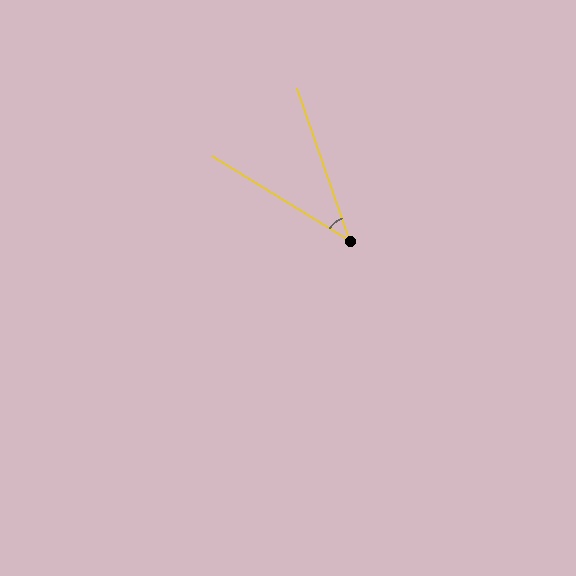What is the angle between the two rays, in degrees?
Approximately 39 degrees.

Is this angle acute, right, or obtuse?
It is acute.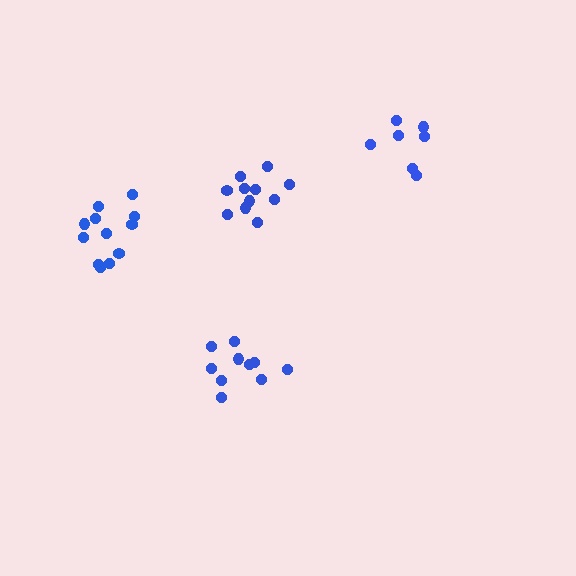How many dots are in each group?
Group 1: 10 dots, Group 2: 7 dots, Group 3: 11 dots, Group 4: 12 dots (40 total).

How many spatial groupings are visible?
There are 4 spatial groupings.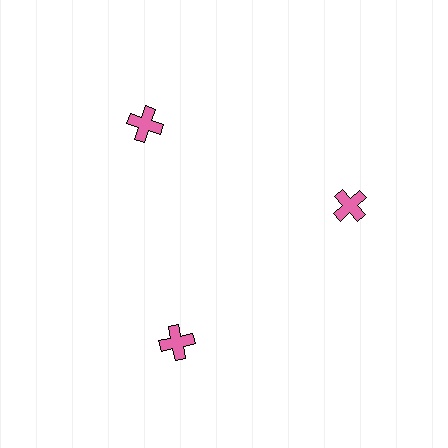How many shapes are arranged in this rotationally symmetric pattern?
There are 3 shapes, arranged in 3 groups of 1.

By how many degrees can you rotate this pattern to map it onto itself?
The pattern maps onto itself every 120 degrees of rotation.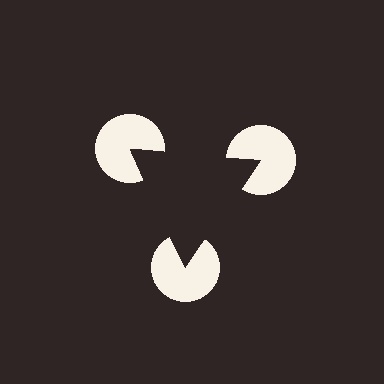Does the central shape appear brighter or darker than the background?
It typically appears slightly darker than the background, even though no actual brightness change is drawn.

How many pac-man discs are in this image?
There are 3 — one at each vertex of the illusory triangle.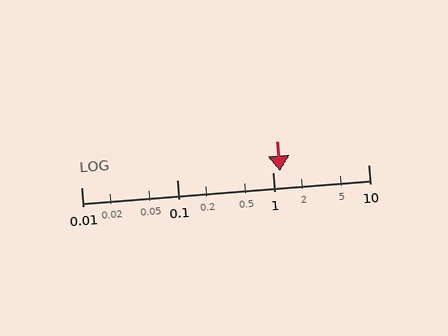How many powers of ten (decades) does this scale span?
The scale spans 3 decades, from 0.01 to 10.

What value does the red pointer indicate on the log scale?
The pointer indicates approximately 1.2.